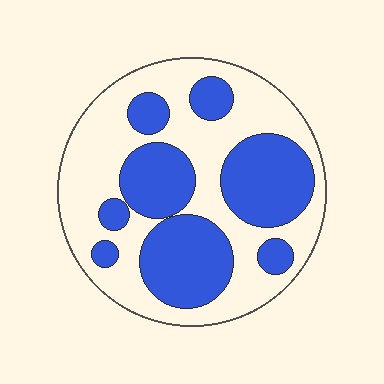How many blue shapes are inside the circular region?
8.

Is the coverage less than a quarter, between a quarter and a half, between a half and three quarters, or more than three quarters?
Between a quarter and a half.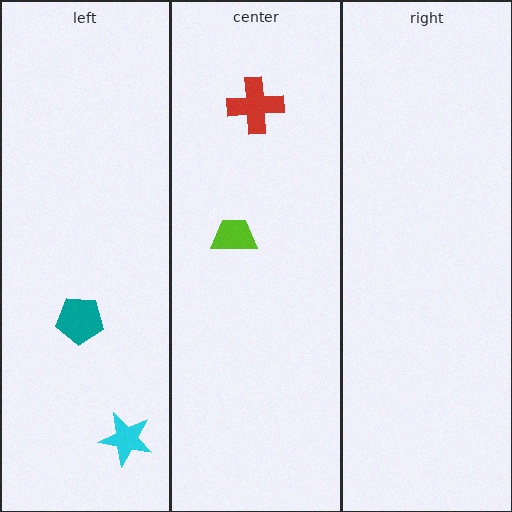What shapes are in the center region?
The lime trapezoid, the red cross.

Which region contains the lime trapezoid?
The center region.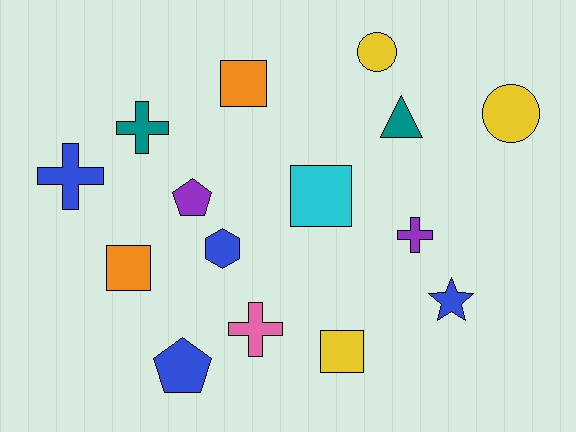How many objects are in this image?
There are 15 objects.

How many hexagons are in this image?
There is 1 hexagon.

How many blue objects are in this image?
There are 4 blue objects.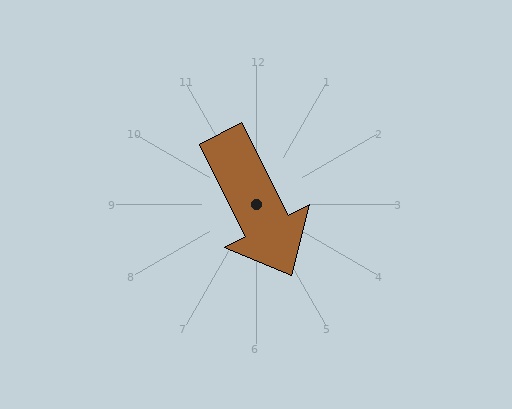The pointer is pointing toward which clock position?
Roughly 5 o'clock.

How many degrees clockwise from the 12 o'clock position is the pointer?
Approximately 153 degrees.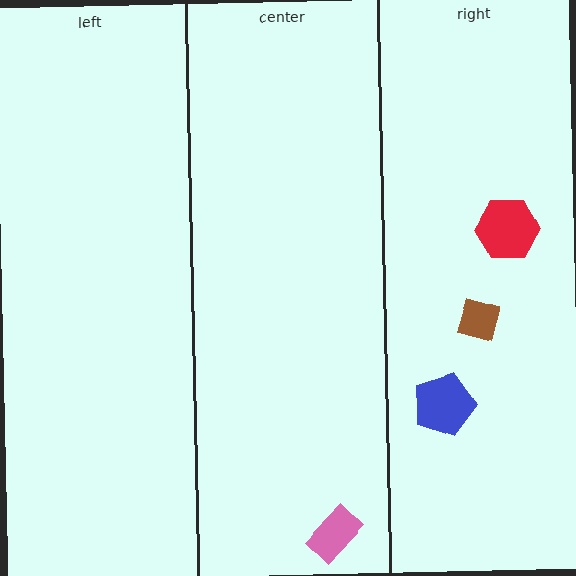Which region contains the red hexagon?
The right region.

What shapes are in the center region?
The pink rectangle.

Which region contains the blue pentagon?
The right region.